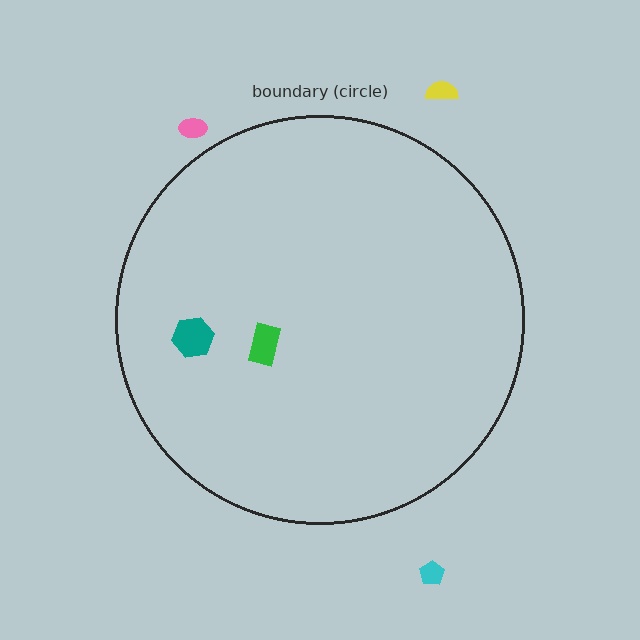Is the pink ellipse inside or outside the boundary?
Outside.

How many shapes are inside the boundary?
2 inside, 3 outside.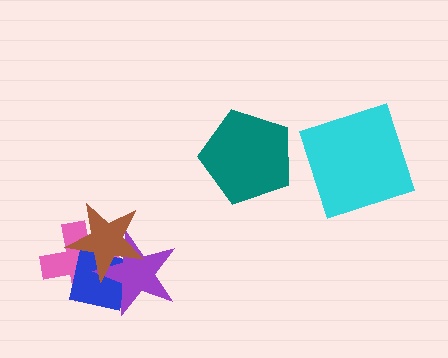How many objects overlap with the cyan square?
0 objects overlap with the cyan square.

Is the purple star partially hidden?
Yes, it is partially covered by another shape.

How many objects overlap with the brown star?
3 objects overlap with the brown star.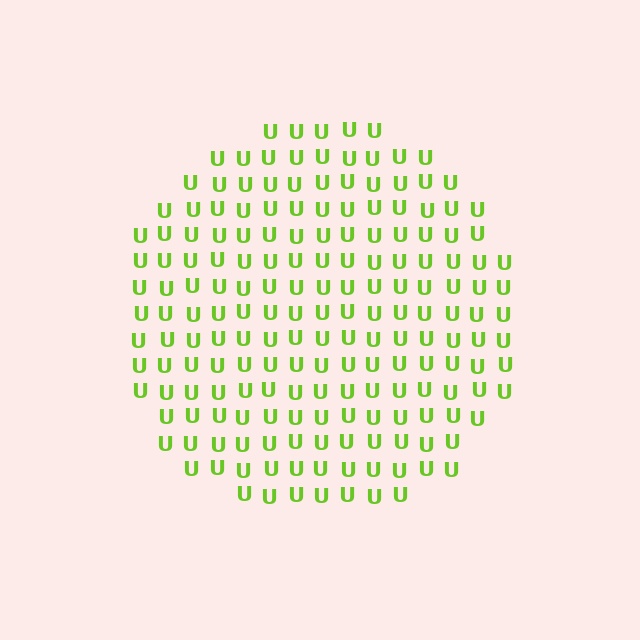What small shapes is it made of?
It is made of small letter U's.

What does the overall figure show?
The overall figure shows a circle.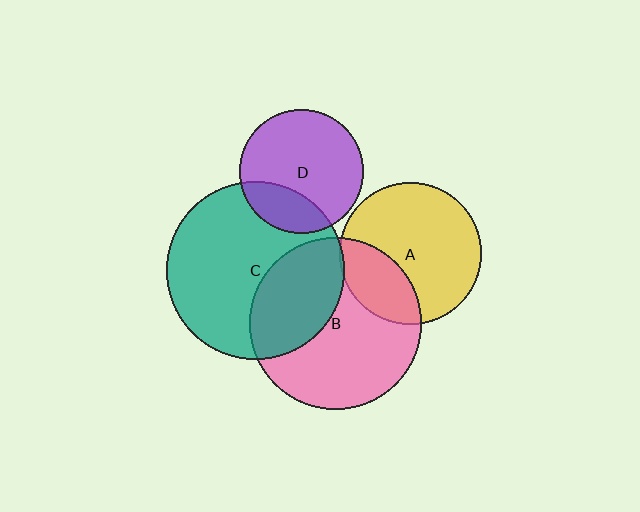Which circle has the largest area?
Circle C (teal).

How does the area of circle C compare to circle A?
Approximately 1.6 times.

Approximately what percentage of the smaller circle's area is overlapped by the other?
Approximately 5%.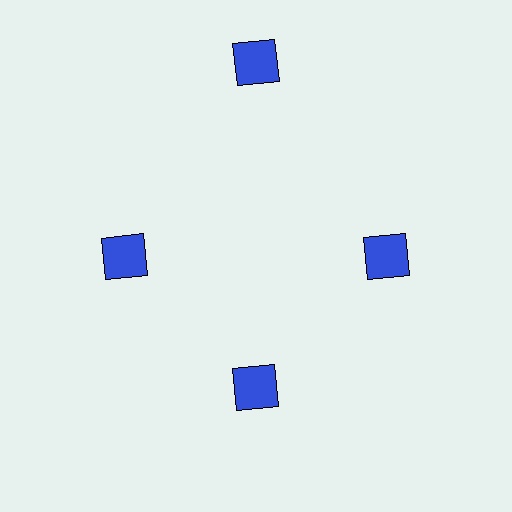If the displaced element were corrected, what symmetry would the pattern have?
It would have 4-fold rotational symmetry — the pattern would map onto itself every 90 degrees.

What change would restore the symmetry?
The symmetry would be restored by moving it inward, back onto the ring so that all 4 squares sit at equal angles and equal distance from the center.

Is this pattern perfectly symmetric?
No. The 4 blue squares are arranged in a ring, but one element near the 12 o'clock position is pushed outward from the center, breaking the 4-fold rotational symmetry.